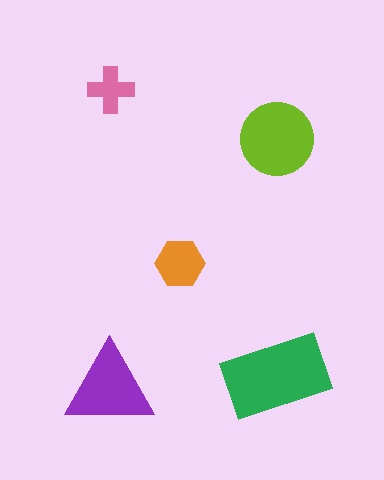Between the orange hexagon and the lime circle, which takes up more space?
The lime circle.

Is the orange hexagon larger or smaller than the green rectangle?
Smaller.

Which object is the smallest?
The pink cross.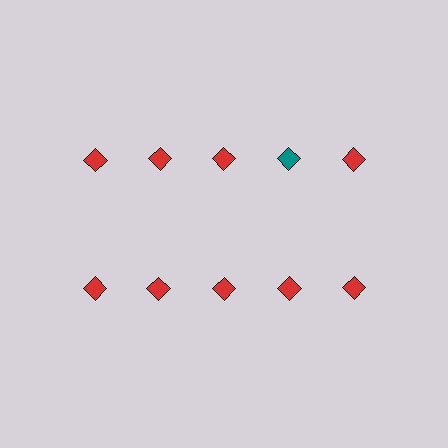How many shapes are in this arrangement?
There are 10 shapes arranged in a grid pattern.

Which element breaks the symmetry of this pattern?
The teal diamond in the top row, second from right column breaks the symmetry. All other shapes are red diamonds.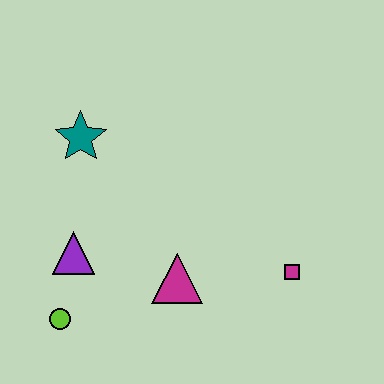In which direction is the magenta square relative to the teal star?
The magenta square is to the right of the teal star.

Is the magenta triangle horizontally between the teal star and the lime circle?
No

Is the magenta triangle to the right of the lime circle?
Yes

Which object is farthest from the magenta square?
The teal star is farthest from the magenta square.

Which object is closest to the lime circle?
The purple triangle is closest to the lime circle.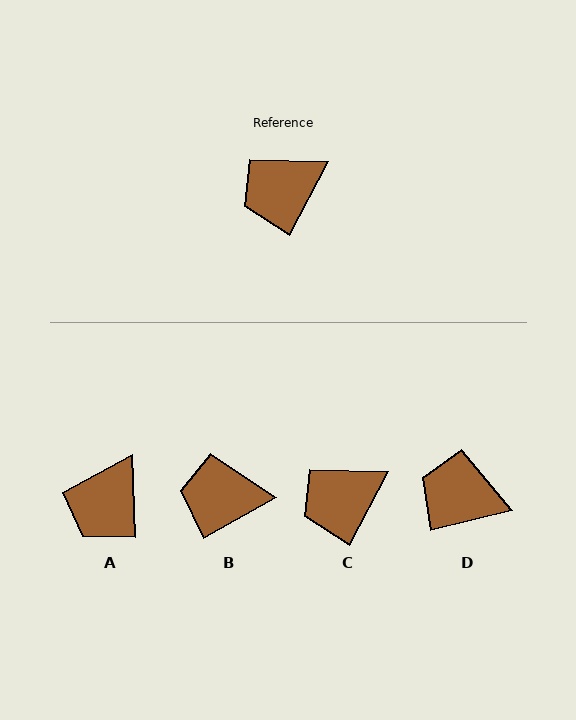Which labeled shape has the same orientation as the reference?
C.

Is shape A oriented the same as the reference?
No, it is off by about 31 degrees.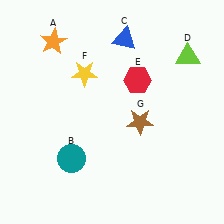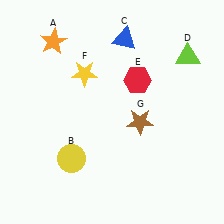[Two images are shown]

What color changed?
The circle (B) changed from teal in Image 1 to yellow in Image 2.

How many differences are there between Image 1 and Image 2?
There is 1 difference between the two images.